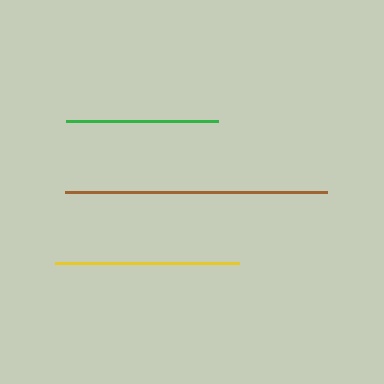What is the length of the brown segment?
The brown segment is approximately 262 pixels long.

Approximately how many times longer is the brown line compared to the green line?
The brown line is approximately 1.7 times the length of the green line.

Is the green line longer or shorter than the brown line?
The brown line is longer than the green line.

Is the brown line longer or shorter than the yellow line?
The brown line is longer than the yellow line.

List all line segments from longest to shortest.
From longest to shortest: brown, yellow, green.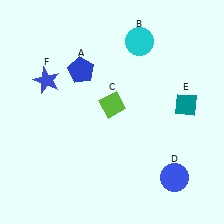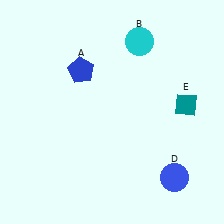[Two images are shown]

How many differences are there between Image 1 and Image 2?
There are 2 differences between the two images.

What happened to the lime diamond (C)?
The lime diamond (C) was removed in Image 2. It was in the top-right area of Image 1.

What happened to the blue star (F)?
The blue star (F) was removed in Image 2. It was in the top-left area of Image 1.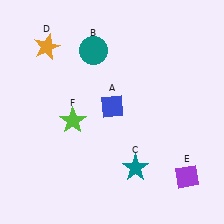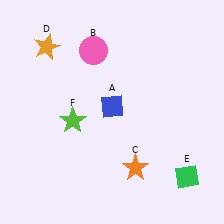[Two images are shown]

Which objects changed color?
B changed from teal to pink. C changed from teal to orange. E changed from purple to green.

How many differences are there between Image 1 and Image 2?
There are 3 differences between the two images.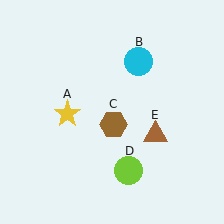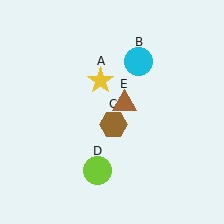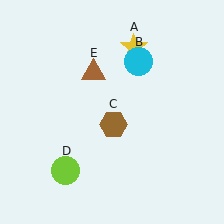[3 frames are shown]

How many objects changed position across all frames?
3 objects changed position: yellow star (object A), lime circle (object D), brown triangle (object E).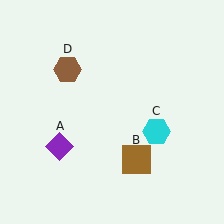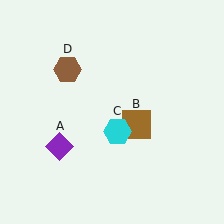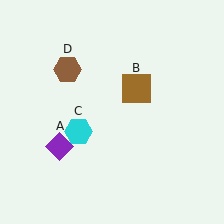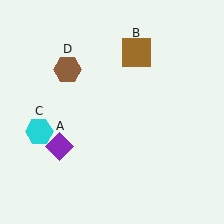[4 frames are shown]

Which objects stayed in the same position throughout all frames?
Purple diamond (object A) and brown hexagon (object D) remained stationary.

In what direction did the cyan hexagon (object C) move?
The cyan hexagon (object C) moved left.